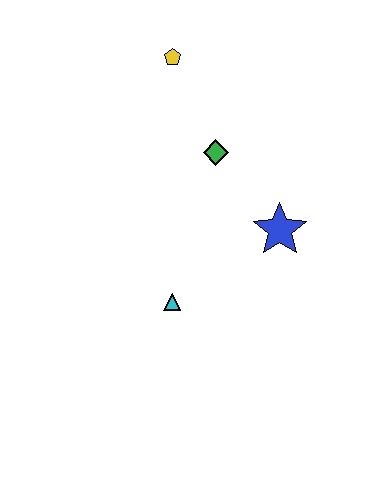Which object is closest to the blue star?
The green diamond is closest to the blue star.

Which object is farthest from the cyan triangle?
The yellow pentagon is farthest from the cyan triangle.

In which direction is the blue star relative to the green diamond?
The blue star is below the green diamond.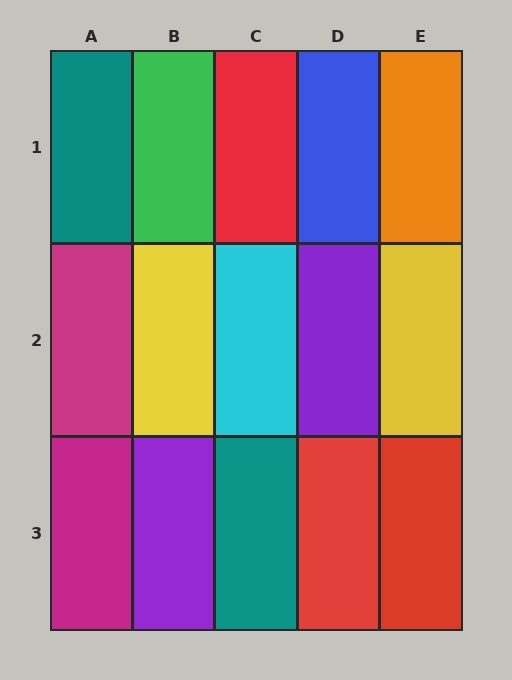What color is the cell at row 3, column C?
Teal.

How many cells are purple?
2 cells are purple.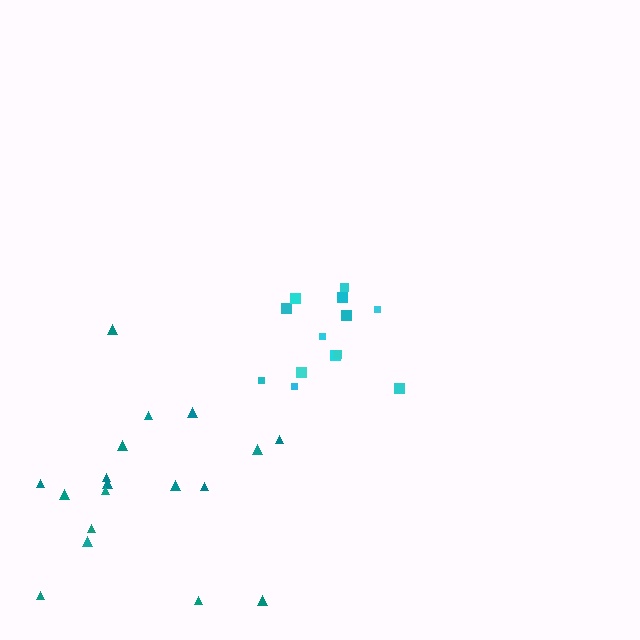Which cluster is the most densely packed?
Cyan.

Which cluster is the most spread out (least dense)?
Teal.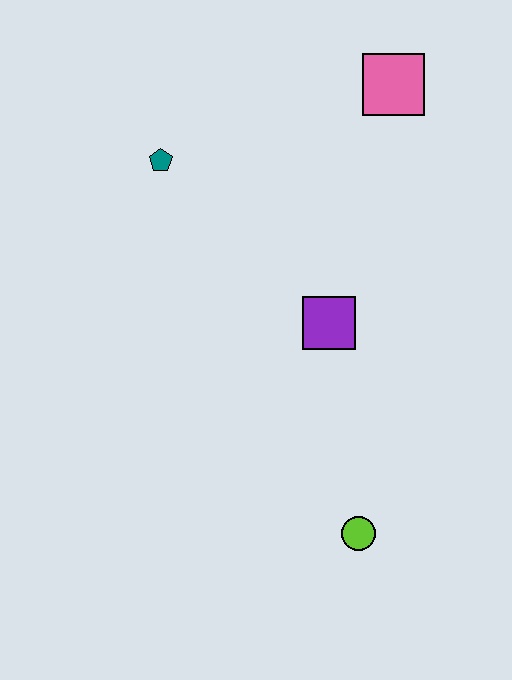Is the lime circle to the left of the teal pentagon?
No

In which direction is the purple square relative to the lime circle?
The purple square is above the lime circle.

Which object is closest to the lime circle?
The purple square is closest to the lime circle.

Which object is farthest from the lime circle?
The pink square is farthest from the lime circle.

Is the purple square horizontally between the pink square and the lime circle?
No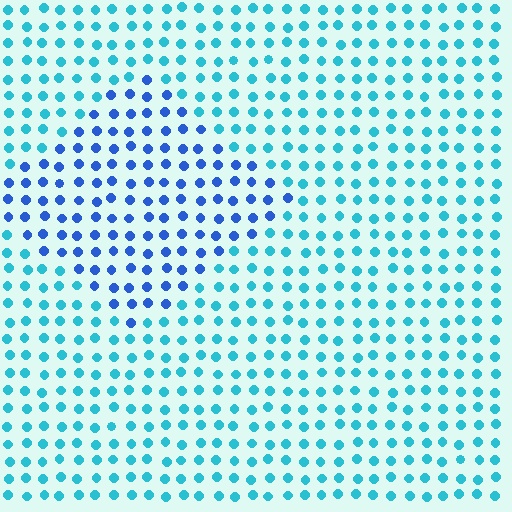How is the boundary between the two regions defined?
The boundary is defined purely by a slight shift in hue (about 36 degrees). Spacing, size, and orientation are identical on both sides.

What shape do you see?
I see a diamond.